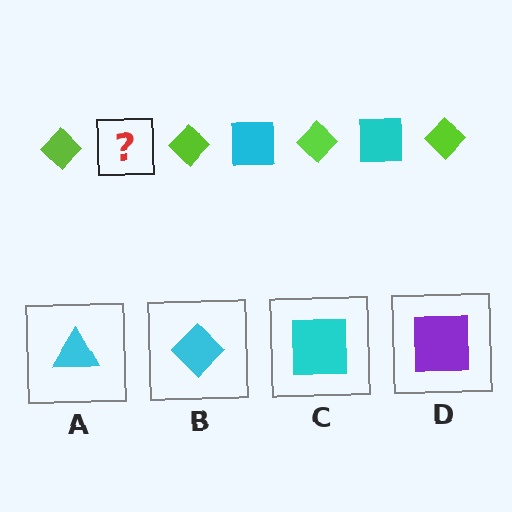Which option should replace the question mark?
Option C.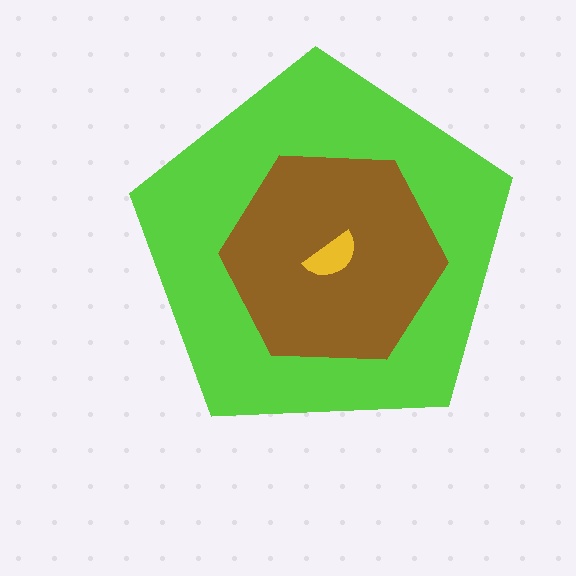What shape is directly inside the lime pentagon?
The brown hexagon.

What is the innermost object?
The yellow semicircle.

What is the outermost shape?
The lime pentagon.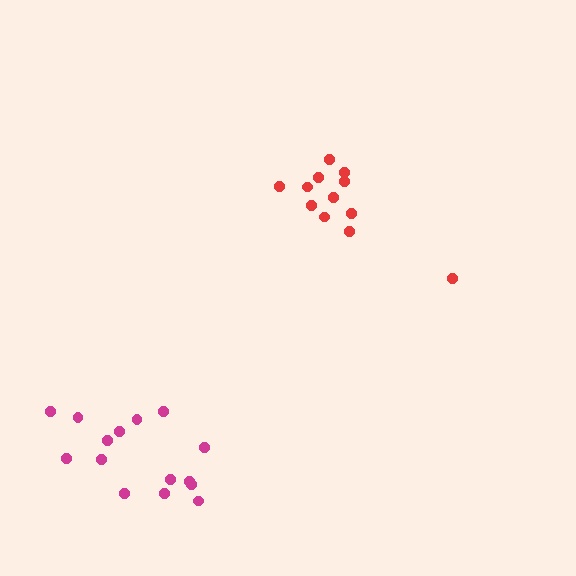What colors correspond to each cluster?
The clusters are colored: magenta, red.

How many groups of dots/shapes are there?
There are 2 groups.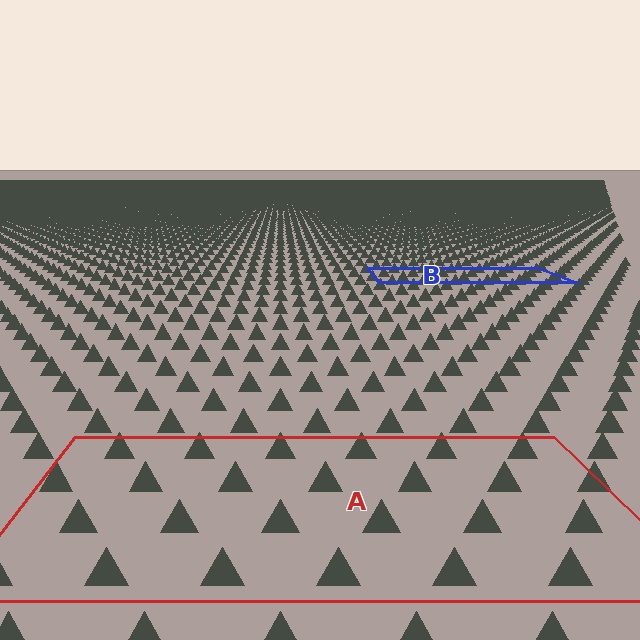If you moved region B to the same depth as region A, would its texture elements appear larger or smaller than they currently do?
They would appear larger. At a closer depth, the same texture elements are projected at a bigger on-screen size.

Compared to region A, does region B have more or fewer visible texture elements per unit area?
Region B has more texture elements per unit area — they are packed more densely because it is farther away.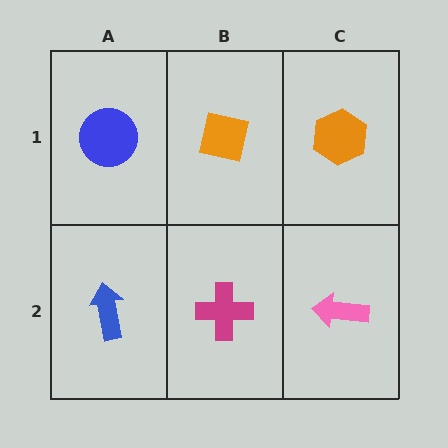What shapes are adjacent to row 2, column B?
An orange square (row 1, column B), a blue arrow (row 2, column A), a pink arrow (row 2, column C).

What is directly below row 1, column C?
A pink arrow.